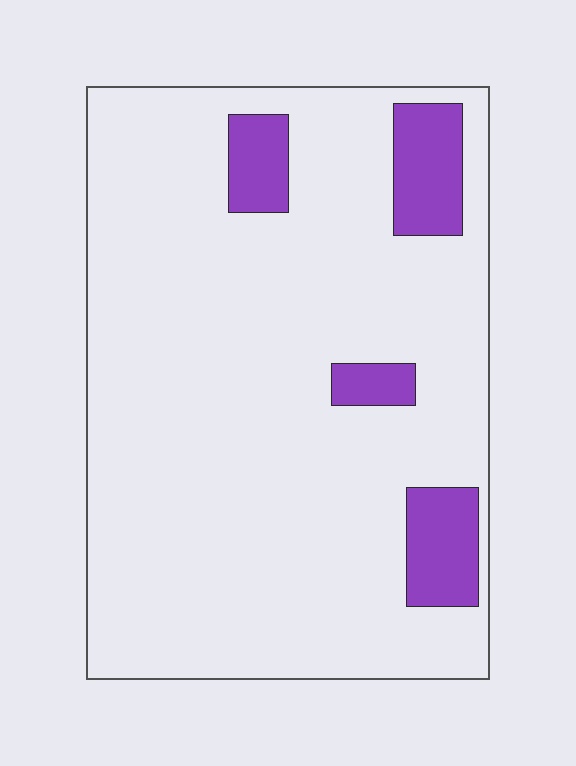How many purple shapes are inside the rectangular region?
4.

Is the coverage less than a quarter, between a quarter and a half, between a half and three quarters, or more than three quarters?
Less than a quarter.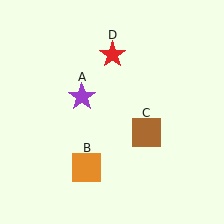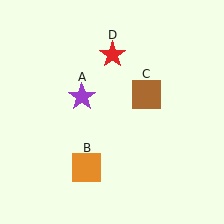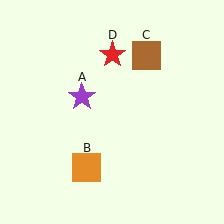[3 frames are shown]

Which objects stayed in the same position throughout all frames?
Purple star (object A) and orange square (object B) and red star (object D) remained stationary.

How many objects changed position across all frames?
1 object changed position: brown square (object C).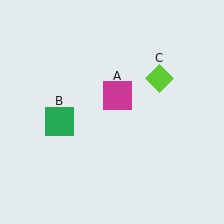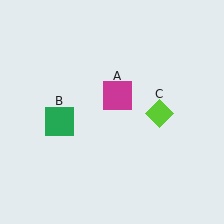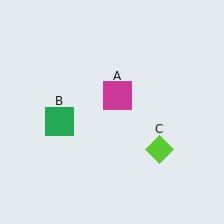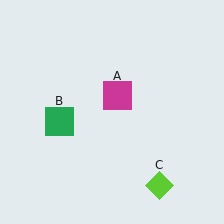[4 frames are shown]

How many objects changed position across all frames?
1 object changed position: lime diamond (object C).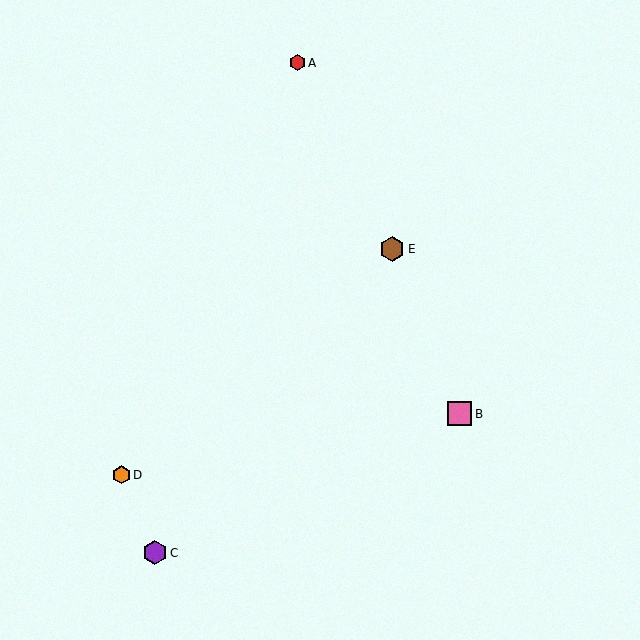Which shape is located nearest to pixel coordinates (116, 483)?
The orange hexagon (labeled D) at (121, 475) is nearest to that location.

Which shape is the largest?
The brown hexagon (labeled E) is the largest.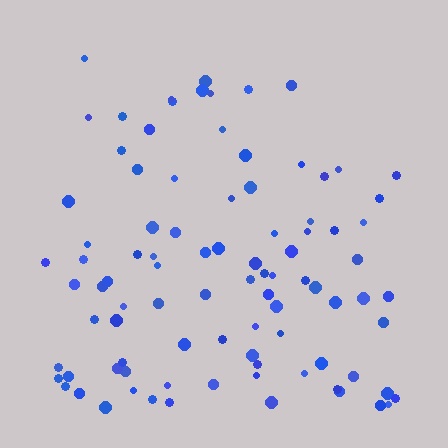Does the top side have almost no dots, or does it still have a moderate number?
Still a moderate number, just noticeably fewer than the bottom.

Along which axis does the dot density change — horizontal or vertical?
Vertical.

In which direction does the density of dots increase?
From top to bottom, with the bottom side densest.